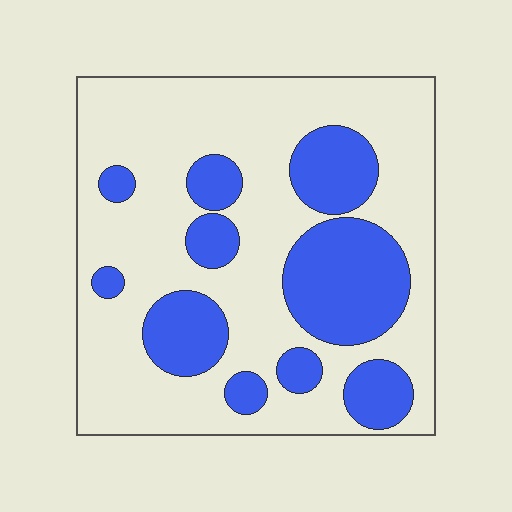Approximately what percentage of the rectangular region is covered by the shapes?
Approximately 30%.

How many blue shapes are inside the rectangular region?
10.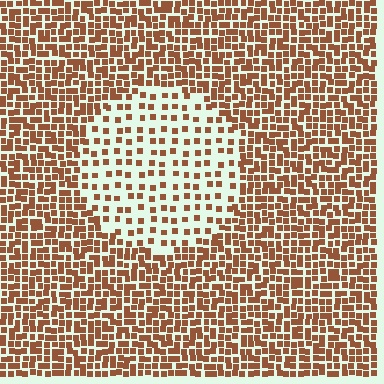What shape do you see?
I see a circle.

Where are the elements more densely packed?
The elements are more densely packed outside the circle boundary.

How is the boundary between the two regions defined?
The boundary is defined by a change in element density (approximately 2.4x ratio). All elements are the same color, size, and shape.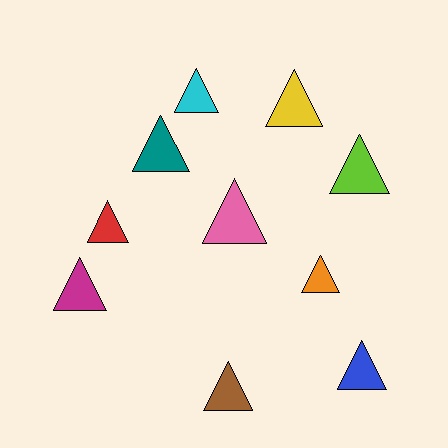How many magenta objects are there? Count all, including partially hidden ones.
There is 1 magenta object.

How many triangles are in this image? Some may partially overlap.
There are 10 triangles.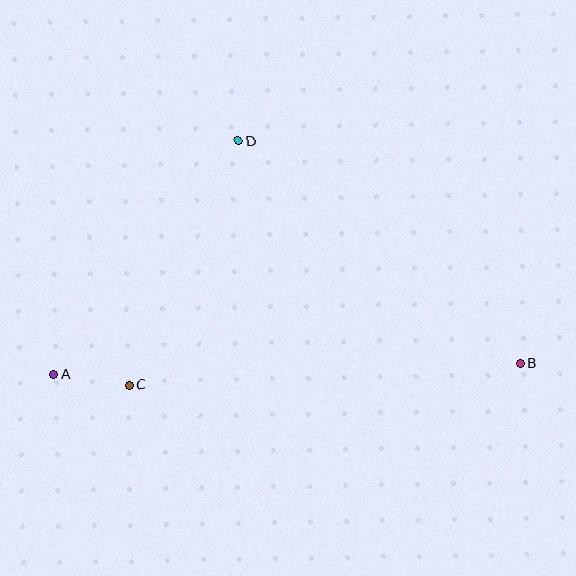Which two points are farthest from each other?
Points A and B are farthest from each other.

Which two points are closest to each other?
Points A and C are closest to each other.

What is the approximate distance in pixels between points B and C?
The distance between B and C is approximately 392 pixels.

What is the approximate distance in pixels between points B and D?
The distance between B and D is approximately 359 pixels.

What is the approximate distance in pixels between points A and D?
The distance between A and D is approximately 297 pixels.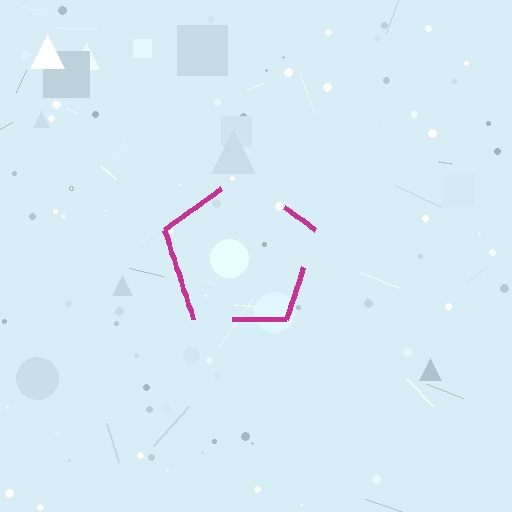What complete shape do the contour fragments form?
The contour fragments form a pentagon.